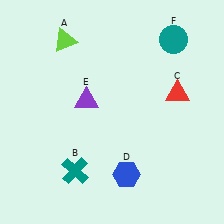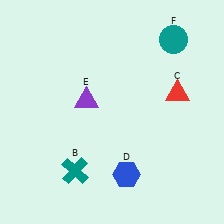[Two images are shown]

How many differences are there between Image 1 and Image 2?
There is 1 difference between the two images.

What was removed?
The lime triangle (A) was removed in Image 2.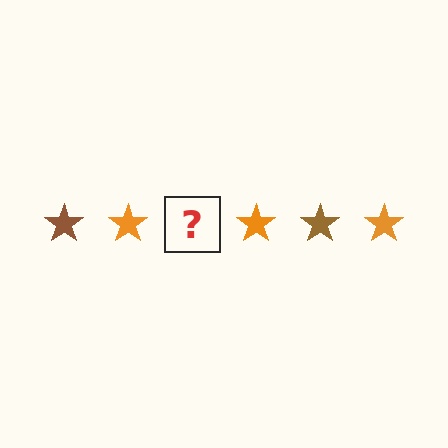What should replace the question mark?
The question mark should be replaced with a brown star.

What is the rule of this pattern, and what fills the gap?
The rule is that the pattern cycles through brown, orange stars. The gap should be filled with a brown star.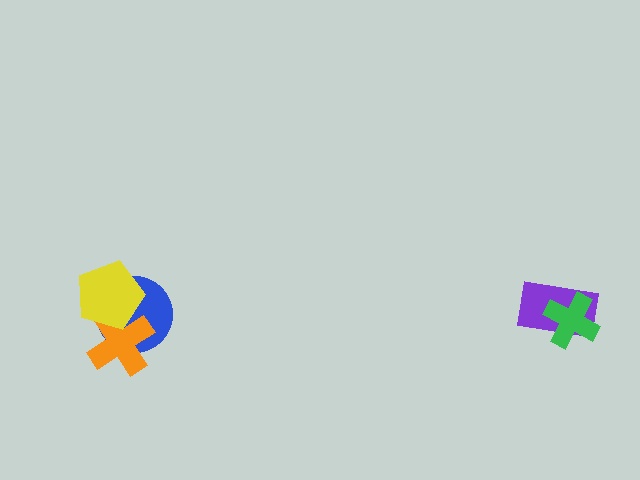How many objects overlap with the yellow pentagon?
2 objects overlap with the yellow pentagon.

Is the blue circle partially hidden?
Yes, it is partially covered by another shape.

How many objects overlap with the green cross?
1 object overlaps with the green cross.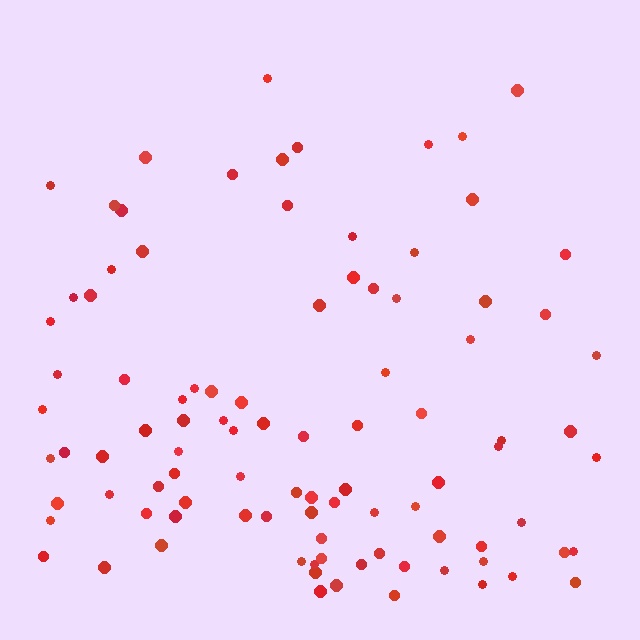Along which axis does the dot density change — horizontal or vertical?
Vertical.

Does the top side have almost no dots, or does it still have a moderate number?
Still a moderate number, just noticeably fewer than the bottom.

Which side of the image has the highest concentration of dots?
The bottom.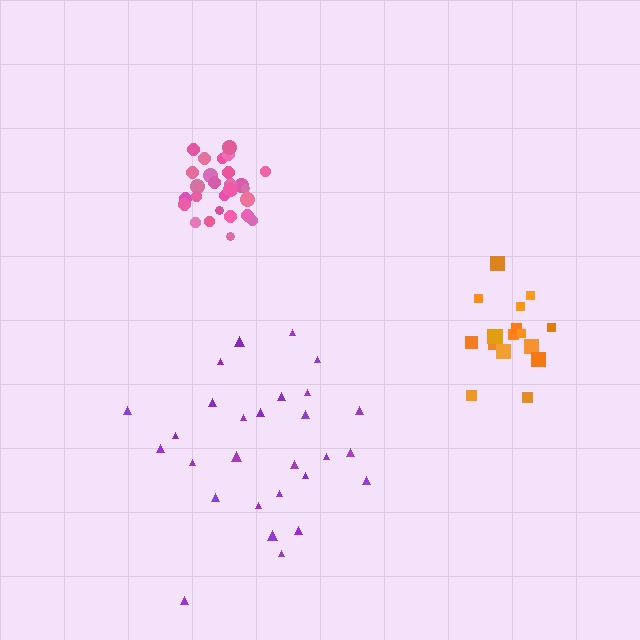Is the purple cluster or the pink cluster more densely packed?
Pink.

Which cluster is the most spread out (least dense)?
Purple.